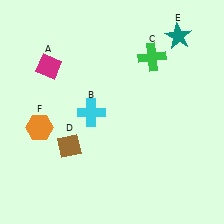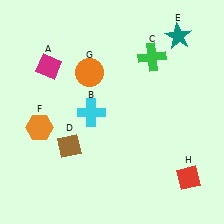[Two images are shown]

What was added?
An orange circle (G), a red diamond (H) were added in Image 2.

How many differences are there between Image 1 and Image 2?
There are 2 differences between the two images.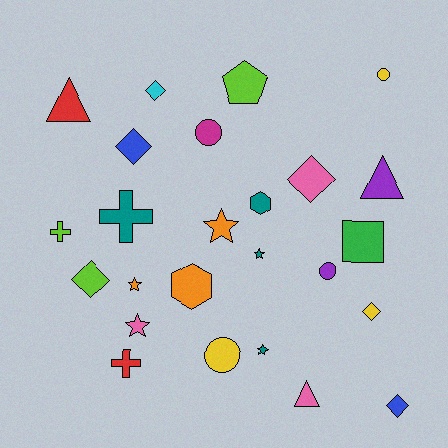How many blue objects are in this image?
There are 2 blue objects.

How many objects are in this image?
There are 25 objects.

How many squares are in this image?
There is 1 square.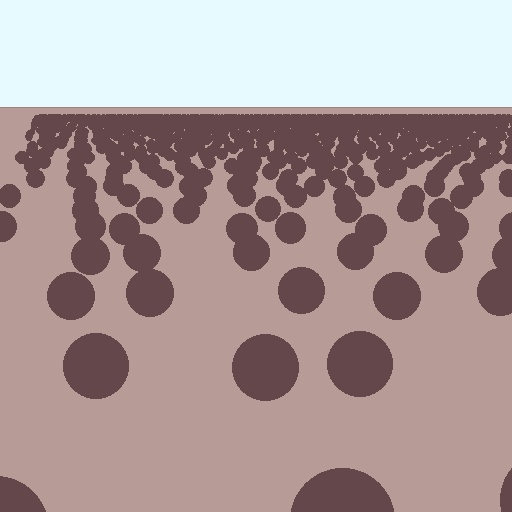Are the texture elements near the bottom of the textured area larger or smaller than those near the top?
Larger. Near the bottom, elements are closer to the viewer and appear at a bigger on-screen size.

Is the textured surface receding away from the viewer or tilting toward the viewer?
The surface is receding away from the viewer. Texture elements get smaller and denser toward the top.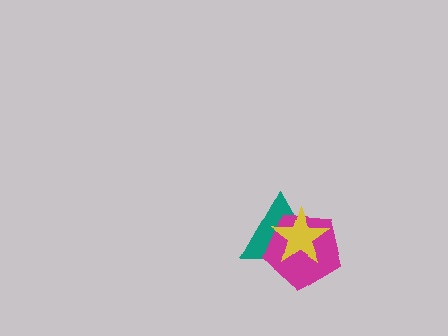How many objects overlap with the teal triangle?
2 objects overlap with the teal triangle.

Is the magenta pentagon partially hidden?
Yes, it is partially covered by another shape.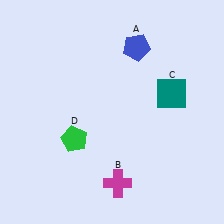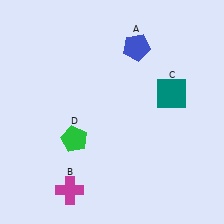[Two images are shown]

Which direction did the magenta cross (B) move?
The magenta cross (B) moved left.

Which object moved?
The magenta cross (B) moved left.